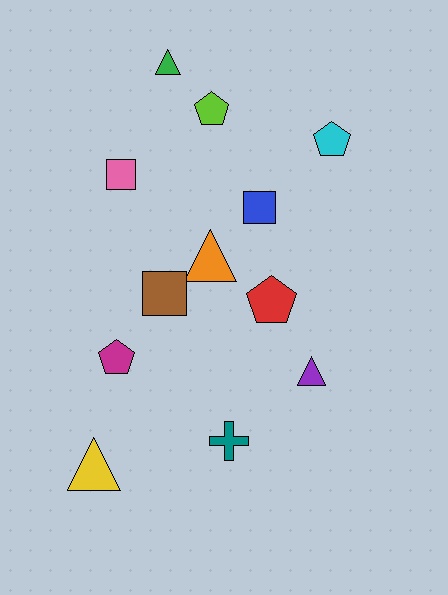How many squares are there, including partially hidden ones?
There are 3 squares.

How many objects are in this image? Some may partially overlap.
There are 12 objects.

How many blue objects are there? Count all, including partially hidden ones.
There is 1 blue object.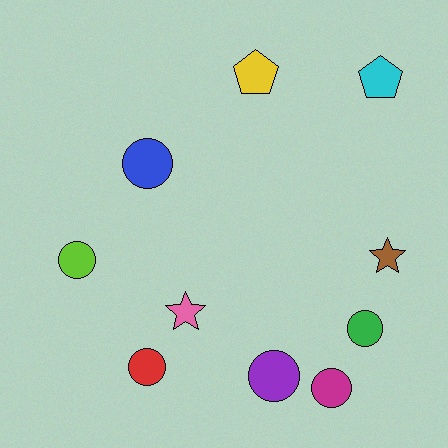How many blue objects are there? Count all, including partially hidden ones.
There is 1 blue object.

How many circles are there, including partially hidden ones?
There are 6 circles.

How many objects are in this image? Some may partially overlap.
There are 10 objects.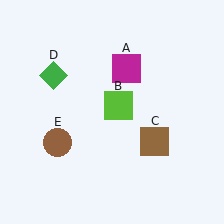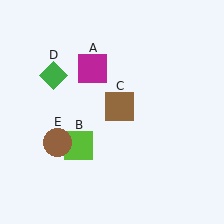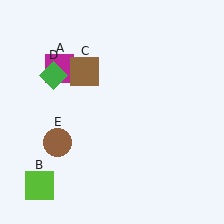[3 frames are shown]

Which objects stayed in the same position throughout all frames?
Green diamond (object D) and brown circle (object E) remained stationary.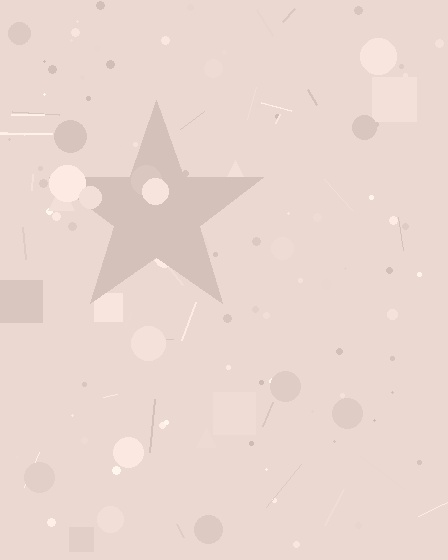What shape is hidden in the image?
A star is hidden in the image.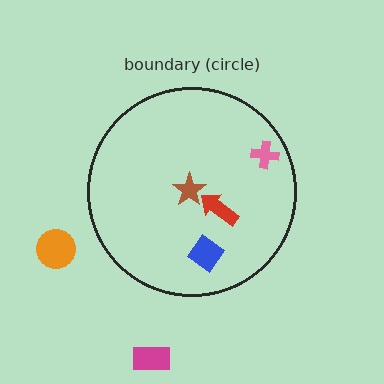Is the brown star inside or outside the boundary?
Inside.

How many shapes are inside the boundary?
4 inside, 2 outside.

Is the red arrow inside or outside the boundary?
Inside.